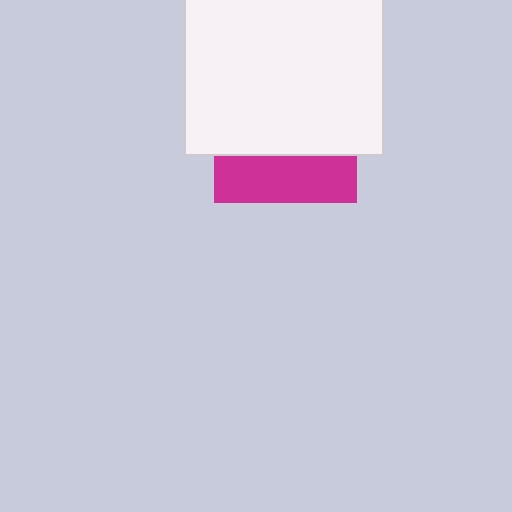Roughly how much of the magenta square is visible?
A small part of it is visible (roughly 33%).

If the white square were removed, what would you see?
You would see the complete magenta square.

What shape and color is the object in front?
The object in front is a white square.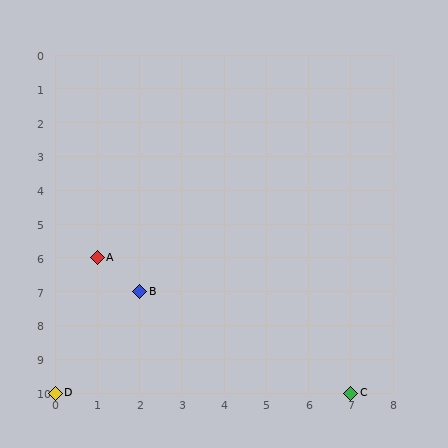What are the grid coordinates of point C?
Point C is at grid coordinates (7, 10).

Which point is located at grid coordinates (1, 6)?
Point A is at (1, 6).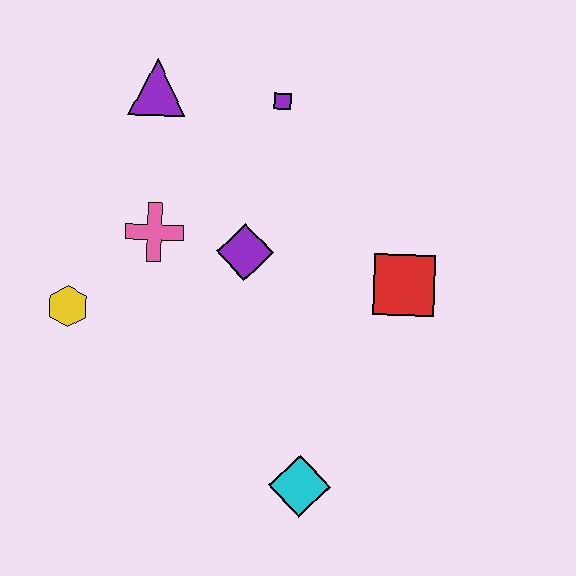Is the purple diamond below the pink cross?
Yes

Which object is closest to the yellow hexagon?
The pink cross is closest to the yellow hexagon.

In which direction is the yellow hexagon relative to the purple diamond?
The yellow hexagon is to the left of the purple diamond.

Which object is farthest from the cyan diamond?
The purple triangle is farthest from the cyan diamond.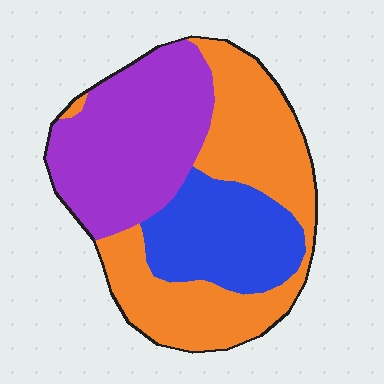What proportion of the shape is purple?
Purple covers about 35% of the shape.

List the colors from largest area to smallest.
From largest to smallest: orange, purple, blue.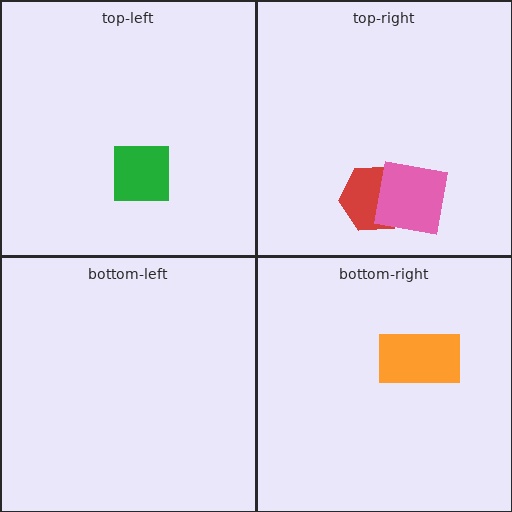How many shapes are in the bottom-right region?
1.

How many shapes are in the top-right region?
2.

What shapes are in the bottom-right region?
The orange rectangle.